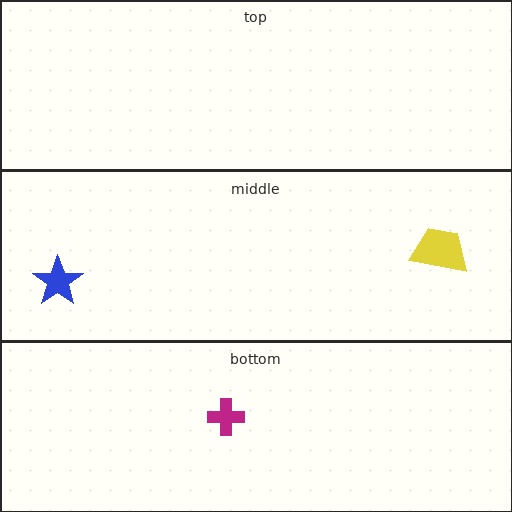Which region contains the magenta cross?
The bottom region.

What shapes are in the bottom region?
The magenta cross.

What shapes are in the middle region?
The yellow trapezoid, the blue star.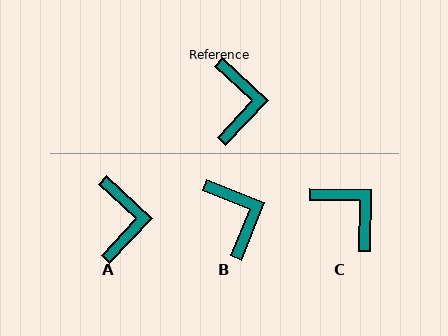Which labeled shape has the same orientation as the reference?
A.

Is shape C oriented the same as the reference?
No, it is off by about 42 degrees.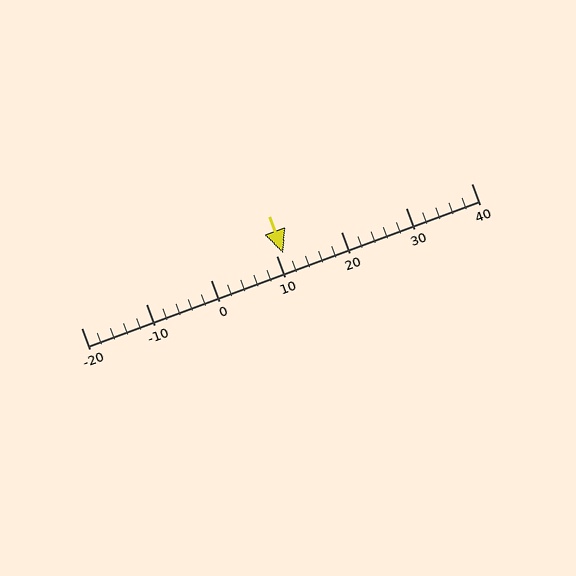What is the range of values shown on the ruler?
The ruler shows values from -20 to 40.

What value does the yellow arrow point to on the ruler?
The yellow arrow points to approximately 11.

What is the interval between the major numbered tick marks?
The major tick marks are spaced 10 units apart.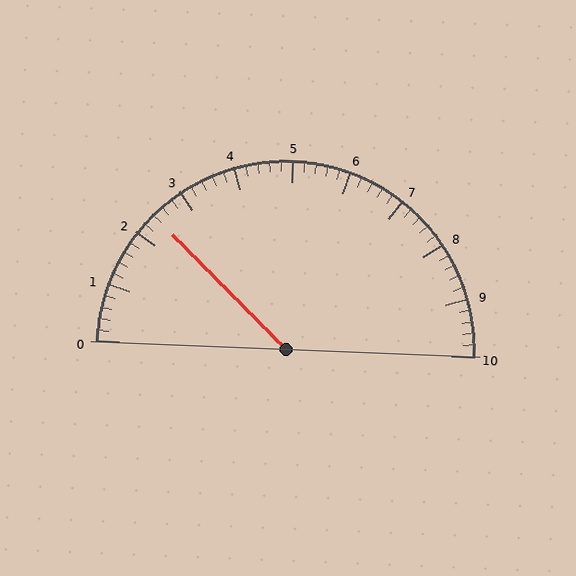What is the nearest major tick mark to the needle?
The nearest major tick mark is 2.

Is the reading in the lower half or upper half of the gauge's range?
The reading is in the lower half of the range (0 to 10).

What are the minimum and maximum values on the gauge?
The gauge ranges from 0 to 10.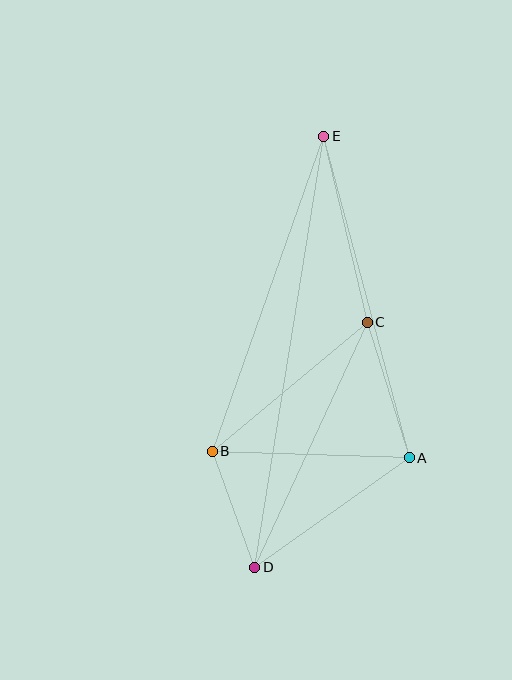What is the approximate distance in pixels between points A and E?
The distance between A and E is approximately 332 pixels.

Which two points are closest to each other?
Points B and D are closest to each other.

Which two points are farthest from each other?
Points D and E are farthest from each other.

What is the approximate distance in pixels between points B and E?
The distance between B and E is approximately 334 pixels.